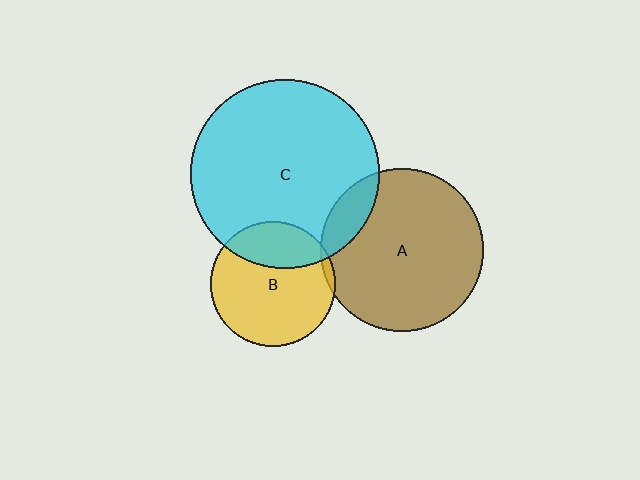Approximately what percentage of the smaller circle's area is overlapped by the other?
Approximately 15%.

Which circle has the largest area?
Circle C (cyan).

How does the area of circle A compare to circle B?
Approximately 1.7 times.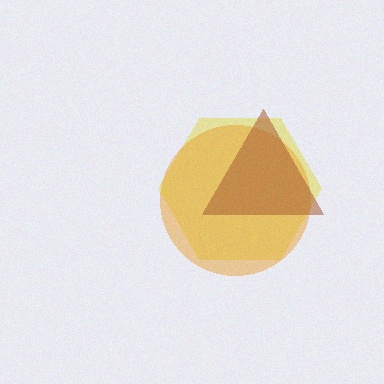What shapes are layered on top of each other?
The layered shapes are: a yellow hexagon, an orange circle, a brown triangle.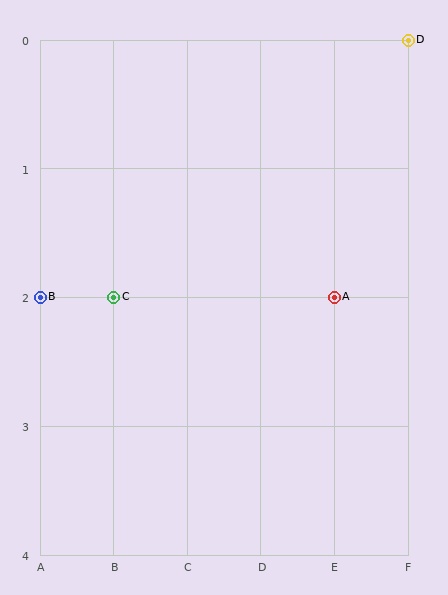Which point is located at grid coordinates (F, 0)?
Point D is at (F, 0).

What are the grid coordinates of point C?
Point C is at grid coordinates (B, 2).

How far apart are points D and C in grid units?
Points D and C are 4 columns and 2 rows apart (about 4.5 grid units diagonally).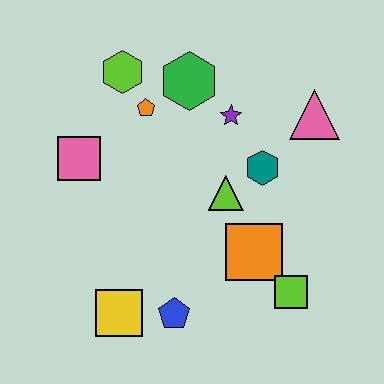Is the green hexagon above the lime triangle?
Yes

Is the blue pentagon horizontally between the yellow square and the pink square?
No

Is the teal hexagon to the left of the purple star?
No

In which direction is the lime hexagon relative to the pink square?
The lime hexagon is above the pink square.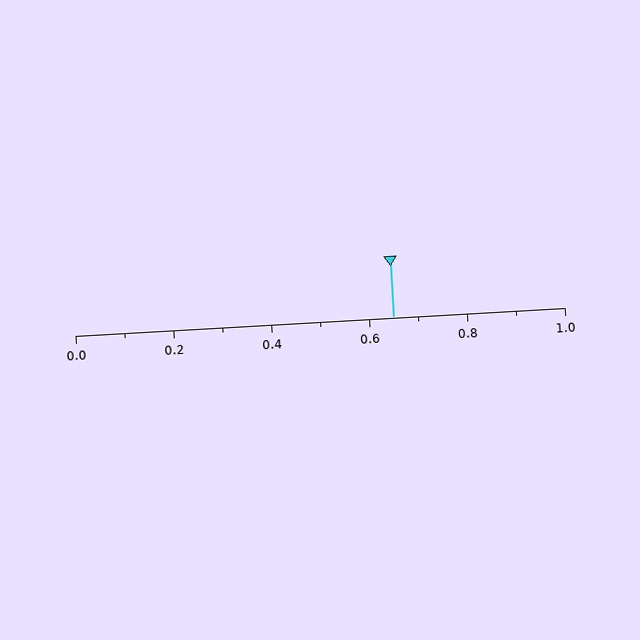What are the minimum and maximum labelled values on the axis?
The axis runs from 0.0 to 1.0.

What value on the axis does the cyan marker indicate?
The marker indicates approximately 0.65.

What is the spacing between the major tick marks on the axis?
The major ticks are spaced 0.2 apart.